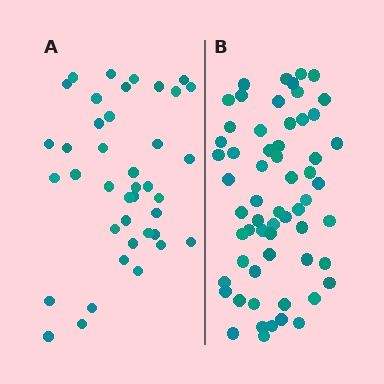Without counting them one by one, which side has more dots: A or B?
Region B (the right region) has more dots.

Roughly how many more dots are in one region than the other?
Region B has approximately 20 more dots than region A.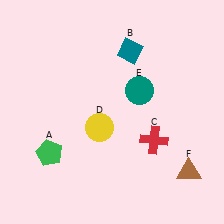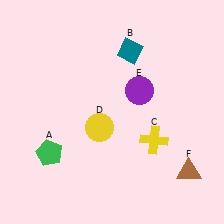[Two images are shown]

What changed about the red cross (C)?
In Image 1, C is red. In Image 2, it changed to yellow.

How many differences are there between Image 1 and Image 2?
There are 2 differences between the two images.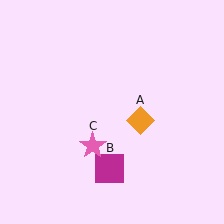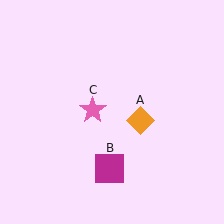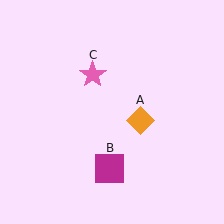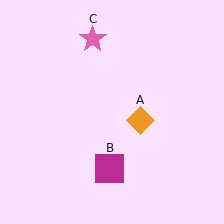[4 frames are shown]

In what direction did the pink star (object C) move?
The pink star (object C) moved up.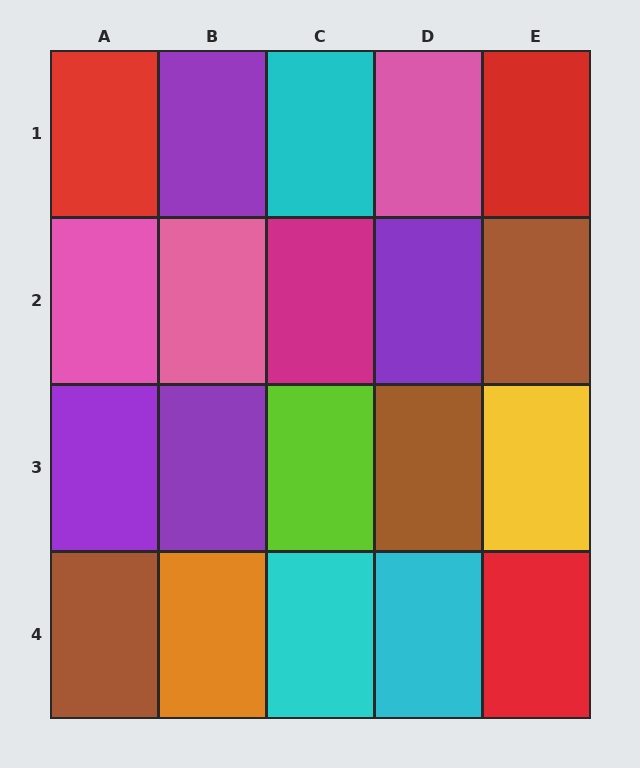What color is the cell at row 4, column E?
Red.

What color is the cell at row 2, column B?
Pink.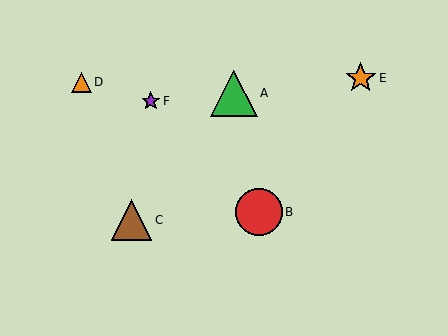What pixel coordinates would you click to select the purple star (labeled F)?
Click at (151, 101) to select the purple star F.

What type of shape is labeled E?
Shape E is an orange star.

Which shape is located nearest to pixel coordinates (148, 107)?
The purple star (labeled F) at (151, 101) is nearest to that location.